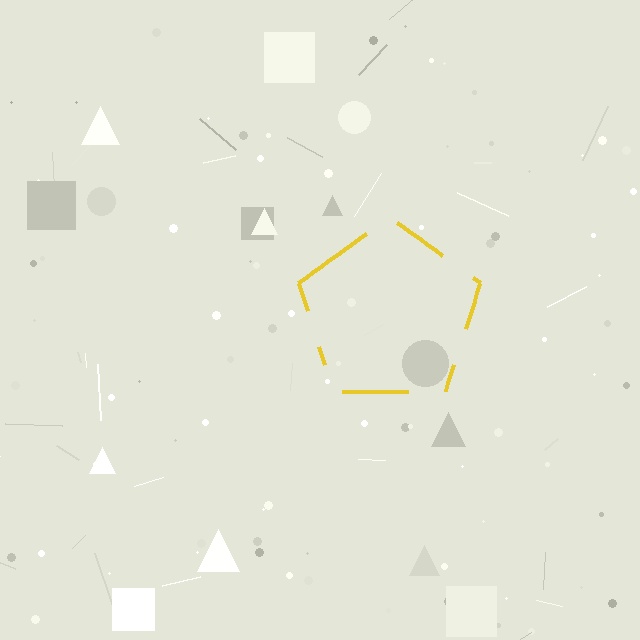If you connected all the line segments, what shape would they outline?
They would outline a pentagon.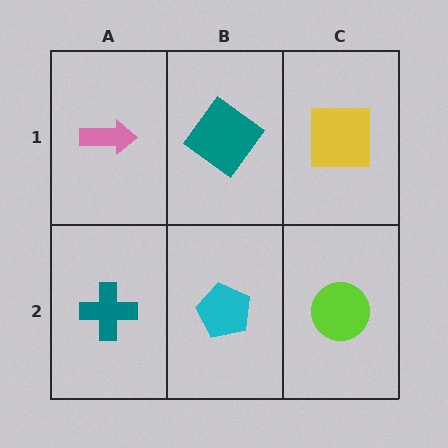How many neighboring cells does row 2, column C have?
2.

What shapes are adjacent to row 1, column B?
A cyan pentagon (row 2, column B), a pink arrow (row 1, column A), a yellow square (row 1, column C).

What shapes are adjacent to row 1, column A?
A teal cross (row 2, column A), a teal diamond (row 1, column B).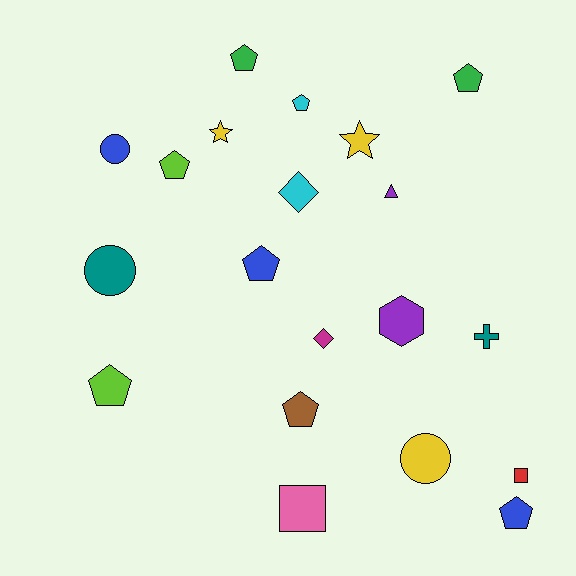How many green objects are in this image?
There are 2 green objects.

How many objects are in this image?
There are 20 objects.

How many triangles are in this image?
There is 1 triangle.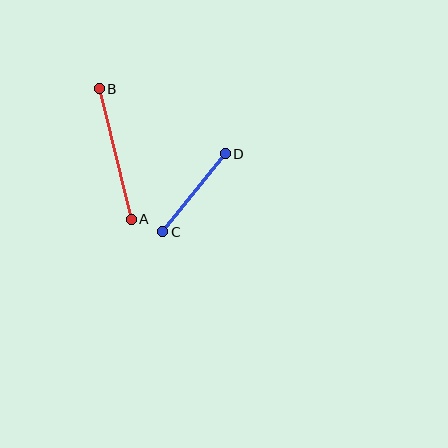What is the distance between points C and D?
The distance is approximately 100 pixels.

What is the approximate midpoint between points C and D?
The midpoint is at approximately (194, 193) pixels.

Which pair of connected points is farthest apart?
Points A and B are farthest apart.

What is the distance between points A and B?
The distance is approximately 134 pixels.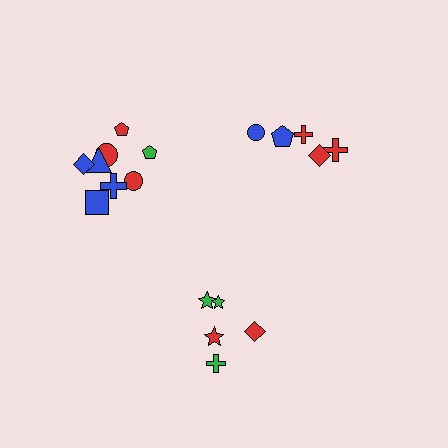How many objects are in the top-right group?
There are 5 objects.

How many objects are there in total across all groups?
There are 18 objects.